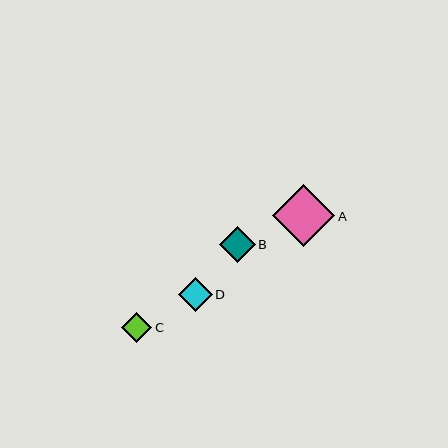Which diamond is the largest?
Diamond A is the largest with a size of approximately 62 pixels.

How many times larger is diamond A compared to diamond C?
Diamond A is approximately 2.0 times the size of diamond C.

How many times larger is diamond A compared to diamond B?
Diamond A is approximately 1.7 times the size of diamond B.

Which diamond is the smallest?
Diamond C is the smallest with a size of approximately 30 pixels.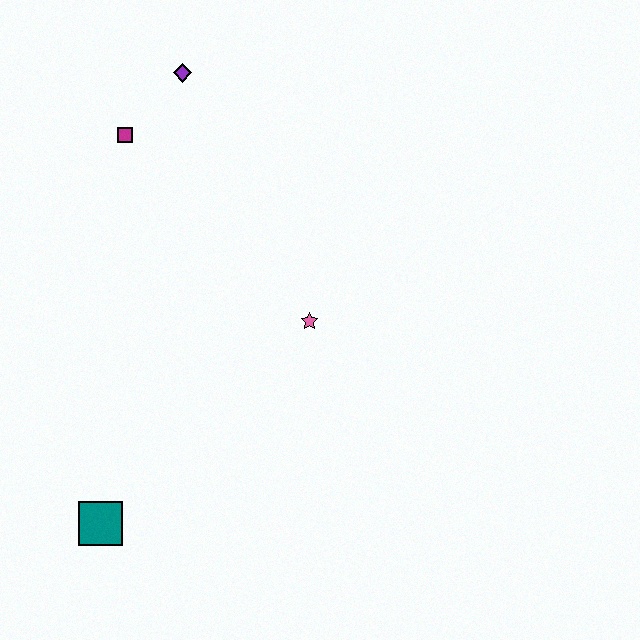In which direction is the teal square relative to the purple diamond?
The teal square is below the purple diamond.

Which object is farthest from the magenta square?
The teal square is farthest from the magenta square.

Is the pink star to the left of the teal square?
No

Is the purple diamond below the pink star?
No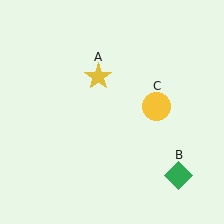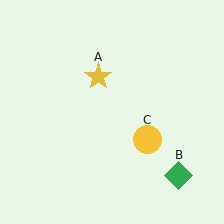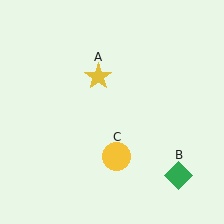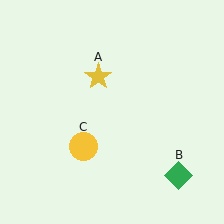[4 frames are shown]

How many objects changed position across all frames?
1 object changed position: yellow circle (object C).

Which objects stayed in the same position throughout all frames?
Yellow star (object A) and green diamond (object B) remained stationary.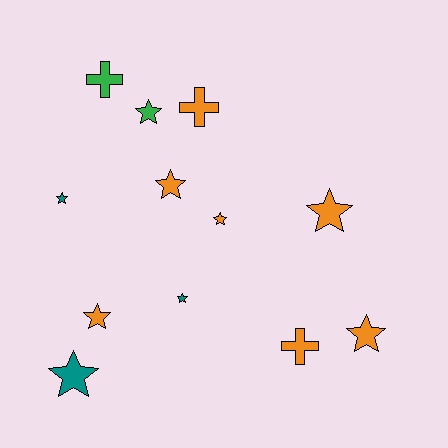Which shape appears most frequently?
Star, with 9 objects.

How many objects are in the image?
There are 12 objects.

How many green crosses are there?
There is 1 green cross.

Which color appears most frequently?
Orange, with 7 objects.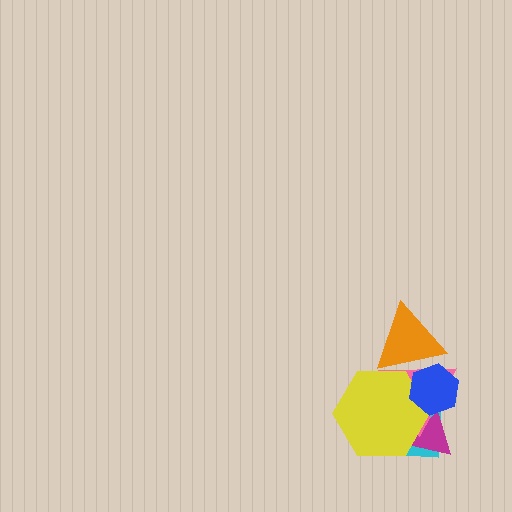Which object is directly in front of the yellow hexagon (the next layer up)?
The blue hexagon is directly in front of the yellow hexagon.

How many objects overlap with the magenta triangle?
3 objects overlap with the magenta triangle.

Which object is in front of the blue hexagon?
The orange triangle is in front of the blue hexagon.